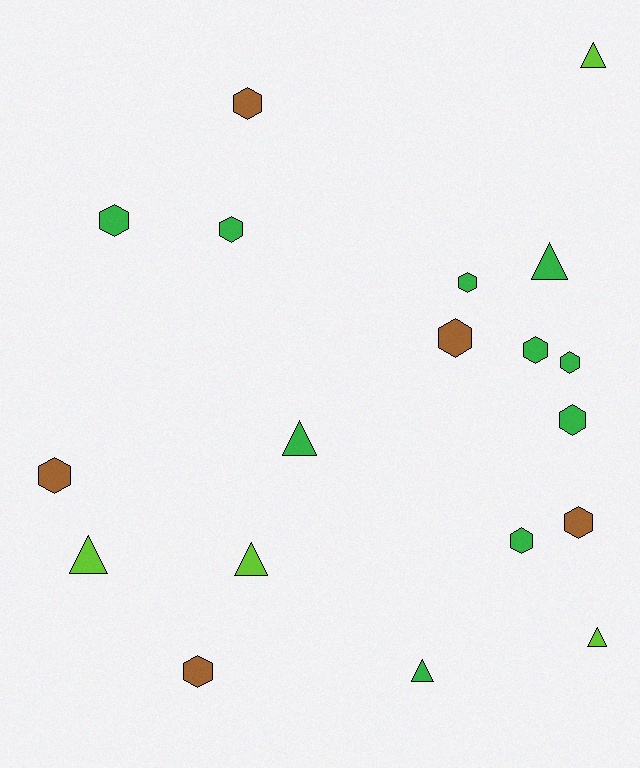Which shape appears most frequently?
Hexagon, with 12 objects.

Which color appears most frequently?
Green, with 10 objects.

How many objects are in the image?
There are 19 objects.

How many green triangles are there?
There are 3 green triangles.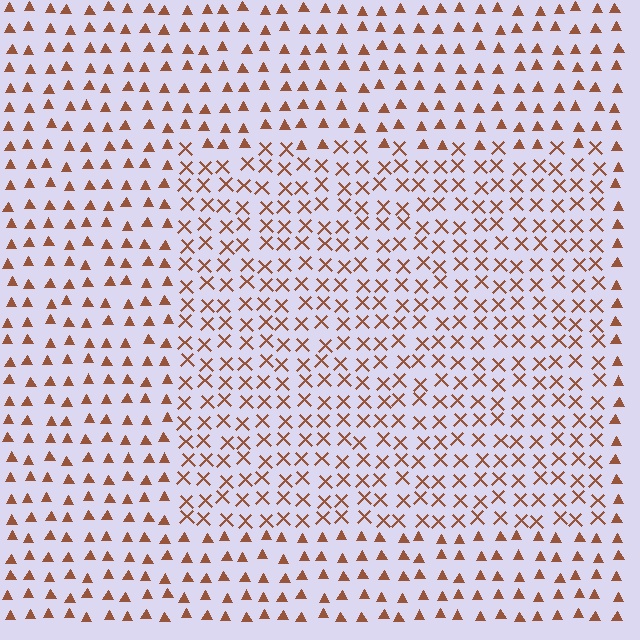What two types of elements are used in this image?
The image uses X marks inside the rectangle region and triangles outside it.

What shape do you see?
I see a rectangle.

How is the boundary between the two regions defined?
The boundary is defined by a change in element shape: X marks inside vs. triangles outside. All elements share the same color and spacing.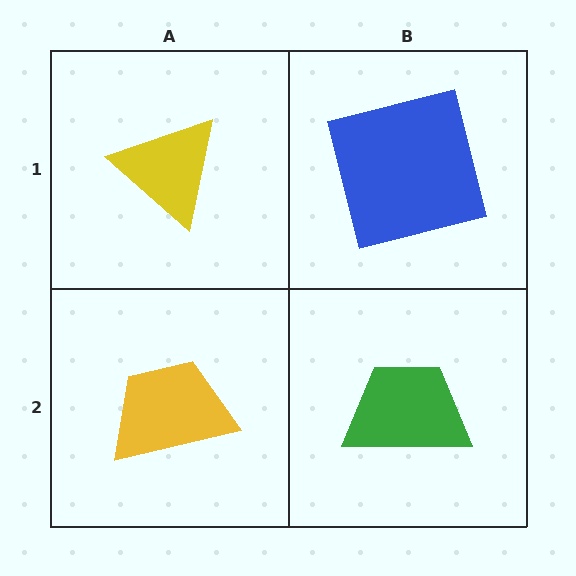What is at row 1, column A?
A yellow triangle.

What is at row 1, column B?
A blue square.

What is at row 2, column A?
A yellow trapezoid.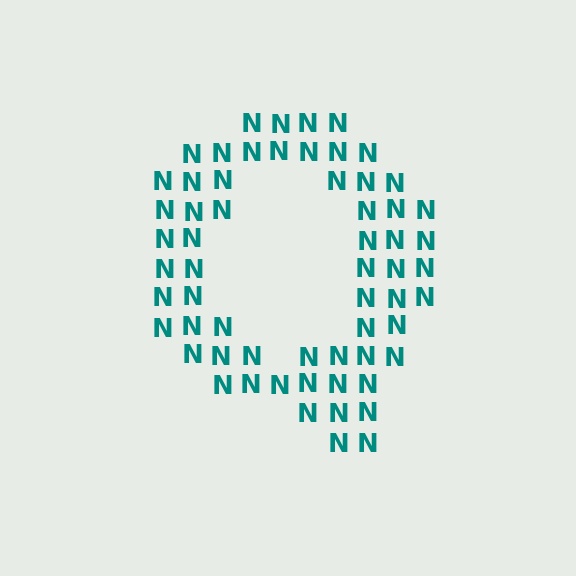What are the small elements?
The small elements are letter N's.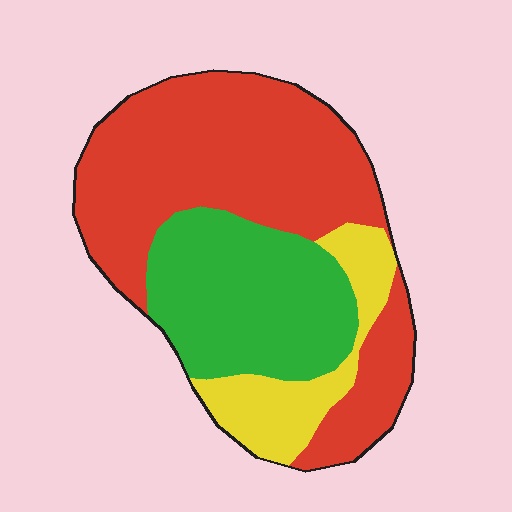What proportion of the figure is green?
Green takes up between a sixth and a third of the figure.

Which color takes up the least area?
Yellow, at roughly 15%.